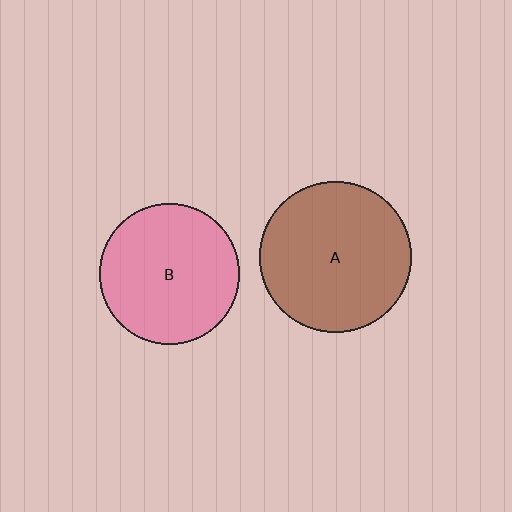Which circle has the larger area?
Circle A (brown).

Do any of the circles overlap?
No, none of the circles overlap.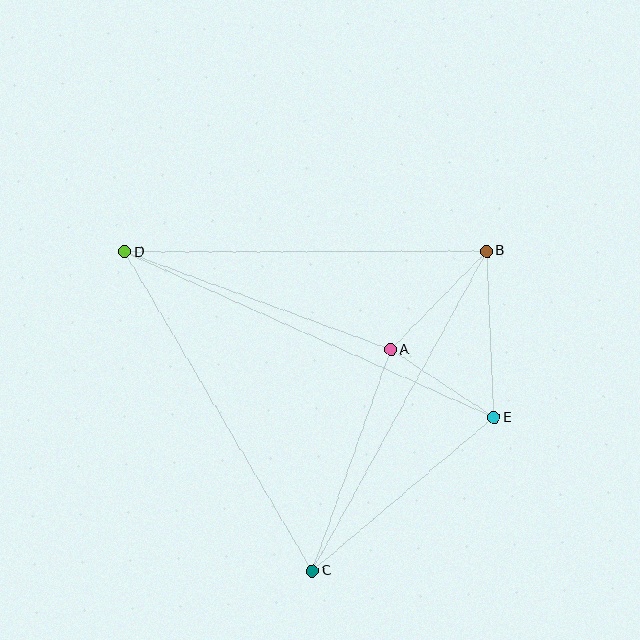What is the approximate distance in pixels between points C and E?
The distance between C and E is approximately 237 pixels.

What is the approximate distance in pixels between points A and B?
The distance between A and B is approximately 137 pixels.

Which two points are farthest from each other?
Points D and E are farthest from each other.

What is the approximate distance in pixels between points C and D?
The distance between C and D is approximately 370 pixels.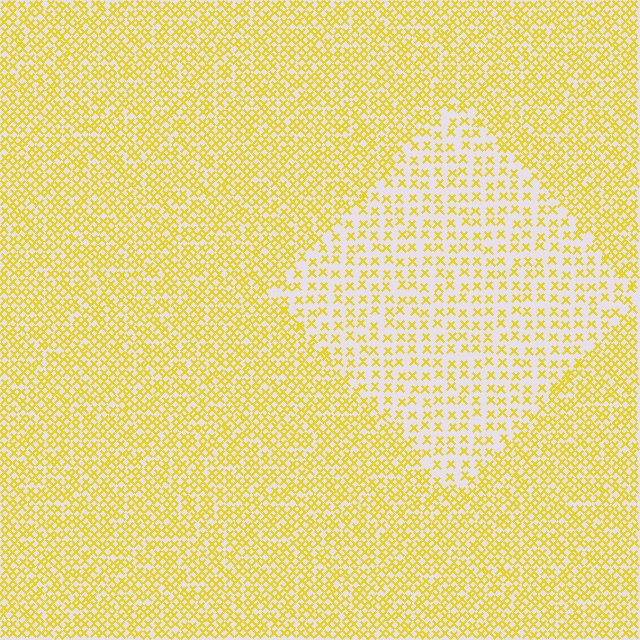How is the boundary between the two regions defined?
The boundary is defined by a change in element density (approximately 2.0x ratio). All elements are the same color, size, and shape.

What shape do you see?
I see a diamond.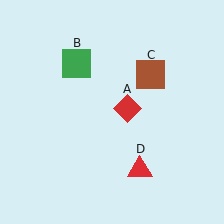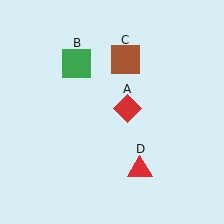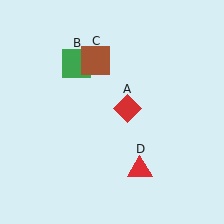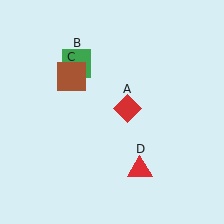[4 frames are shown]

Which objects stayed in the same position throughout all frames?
Red diamond (object A) and green square (object B) and red triangle (object D) remained stationary.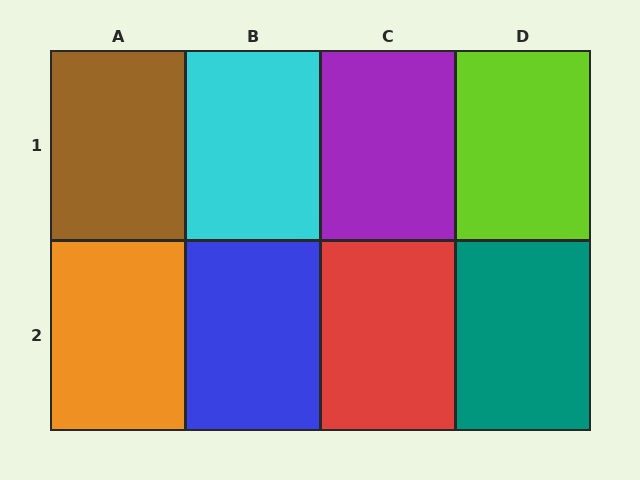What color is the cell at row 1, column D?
Lime.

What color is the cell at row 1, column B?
Cyan.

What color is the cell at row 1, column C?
Purple.